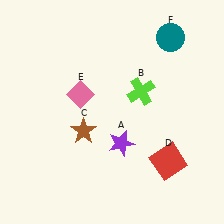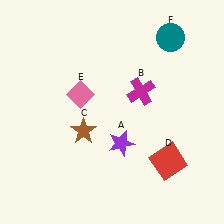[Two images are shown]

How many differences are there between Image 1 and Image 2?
There is 1 difference between the two images.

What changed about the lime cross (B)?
In Image 1, B is lime. In Image 2, it changed to magenta.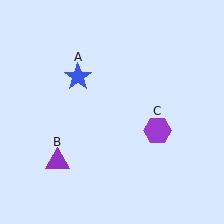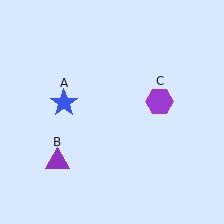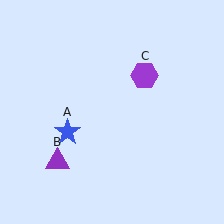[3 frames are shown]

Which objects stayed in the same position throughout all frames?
Purple triangle (object B) remained stationary.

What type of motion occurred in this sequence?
The blue star (object A), purple hexagon (object C) rotated counterclockwise around the center of the scene.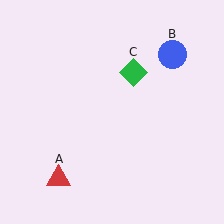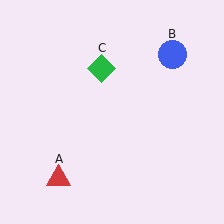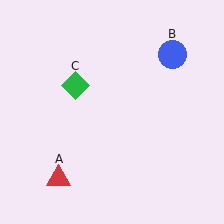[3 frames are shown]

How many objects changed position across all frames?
1 object changed position: green diamond (object C).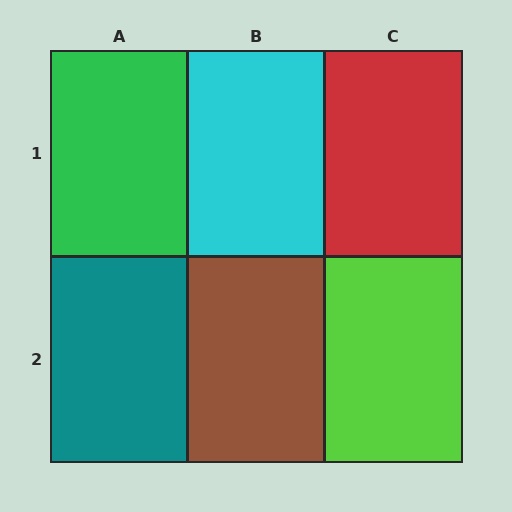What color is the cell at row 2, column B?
Brown.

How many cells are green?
1 cell is green.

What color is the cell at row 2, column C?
Lime.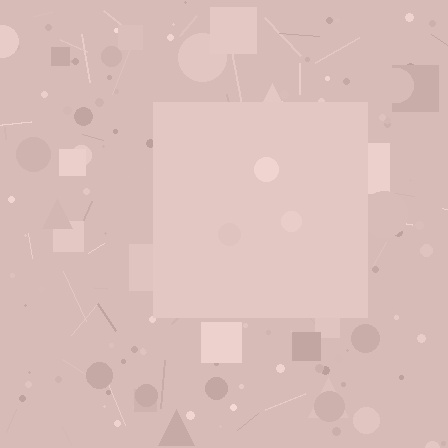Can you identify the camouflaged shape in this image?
The camouflaged shape is a square.